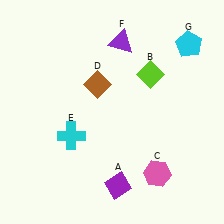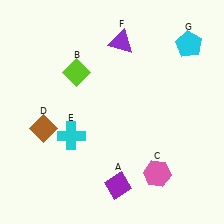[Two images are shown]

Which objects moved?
The objects that moved are: the lime diamond (B), the brown diamond (D).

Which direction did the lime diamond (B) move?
The lime diamond (B) moved left.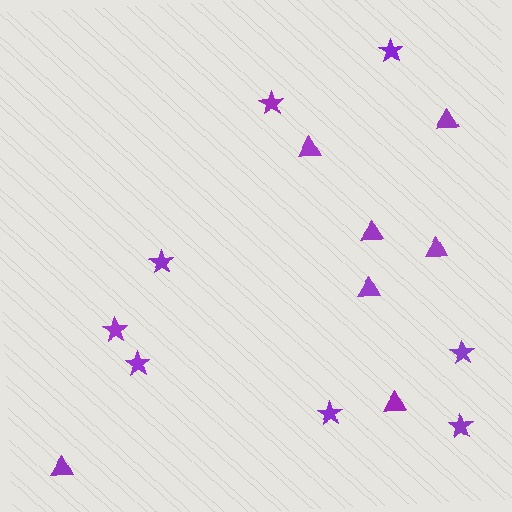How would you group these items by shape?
There are 2 groups: one group of triangles (7) and one group of stars (8).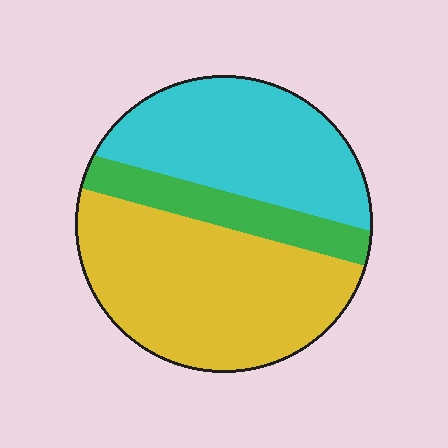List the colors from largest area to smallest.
From largest to smallest: yellow, cyan, green.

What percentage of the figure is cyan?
Cyan covers 36% of the figure.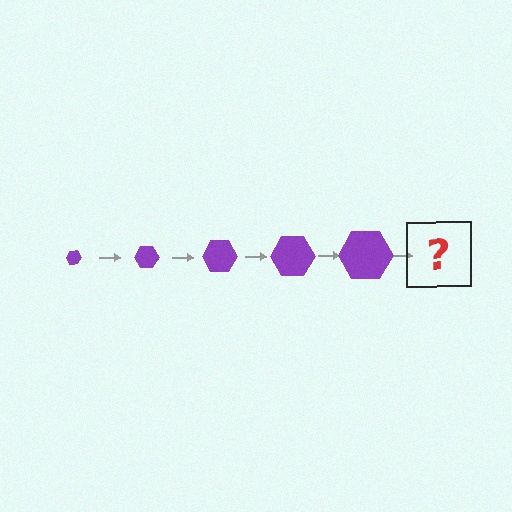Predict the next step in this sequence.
The next step is a purple hexagon, larger than the previous one.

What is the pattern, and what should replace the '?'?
The pattern is that the hexagon gets progressively larger each step. The '?' should be a purple hexagon, larger than the previous one.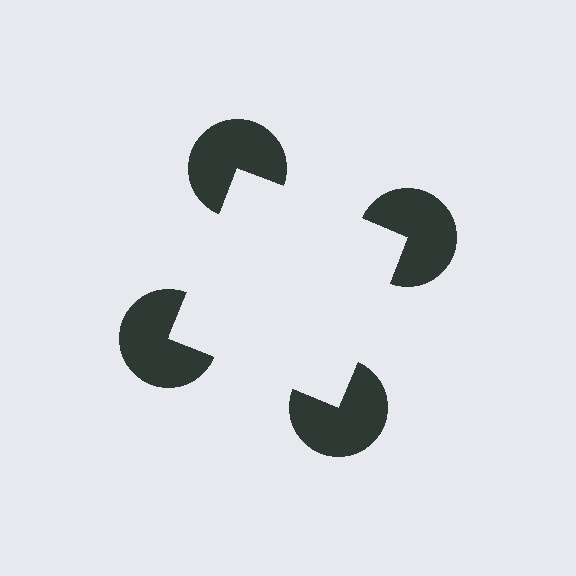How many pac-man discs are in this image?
There are 4 — one at each vertex of the illusory square.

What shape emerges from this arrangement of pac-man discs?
An illusory square — its edges are inferred from the aligned wedge cuts in the pac-man discs, not physically drawn.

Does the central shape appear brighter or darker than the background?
It typically appears slightly brighter than the background, even though no actual brightness change is drawn.